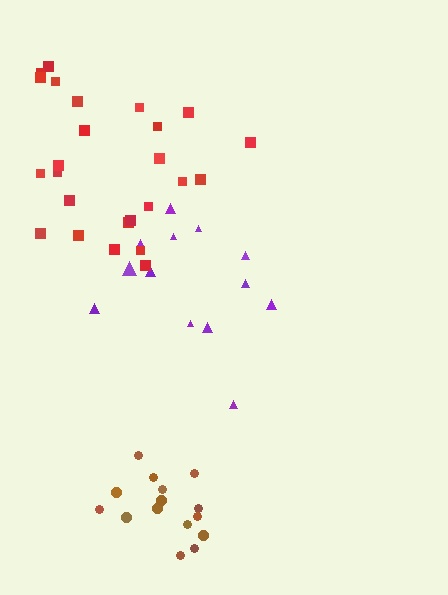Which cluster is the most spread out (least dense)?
Purple.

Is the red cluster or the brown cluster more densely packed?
Brown.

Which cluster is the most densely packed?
Brown.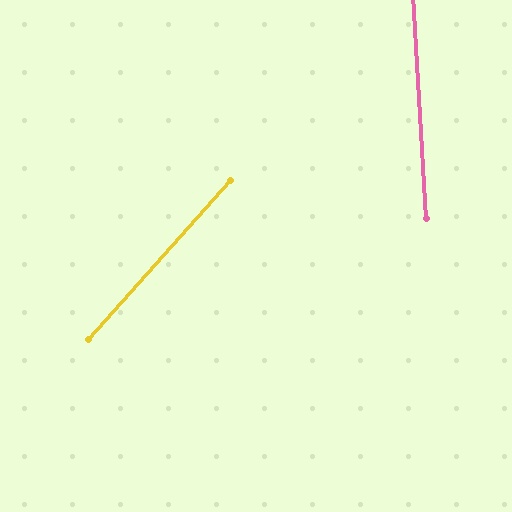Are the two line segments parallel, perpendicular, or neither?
Neither parallel nor perpendicular — they differ by about 45°.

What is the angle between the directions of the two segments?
Approximately 45 degrees.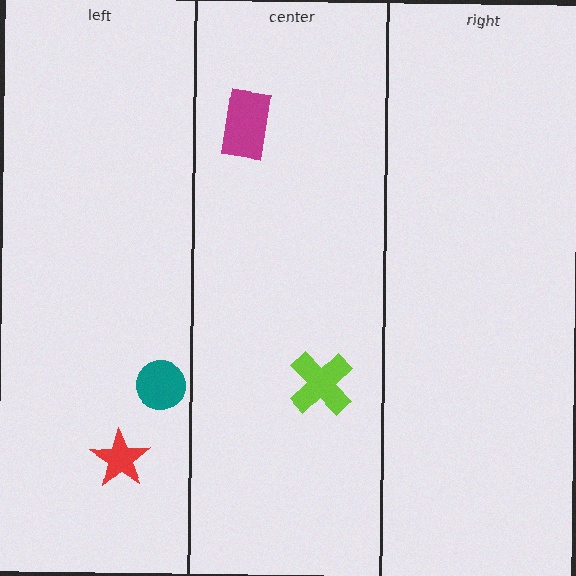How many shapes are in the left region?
2.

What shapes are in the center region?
The lime cross, the magenta rectangle.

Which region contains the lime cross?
The center region.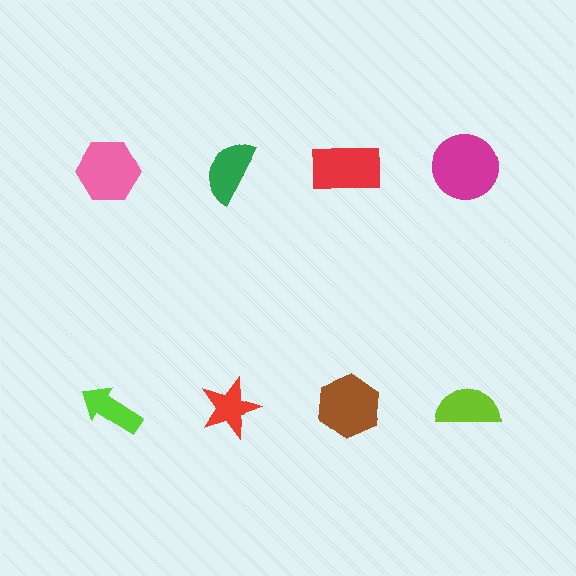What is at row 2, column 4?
A lime semicircle.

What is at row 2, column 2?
A red star.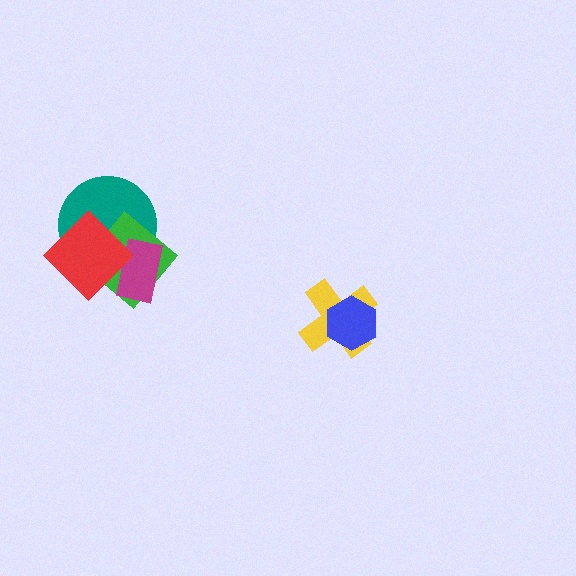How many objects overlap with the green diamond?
3 objects overlap with the green diamond.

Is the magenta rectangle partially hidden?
Yes, it is partially covered by another shape.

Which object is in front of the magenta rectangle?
The red diamond is in front of the magenta rectangle.